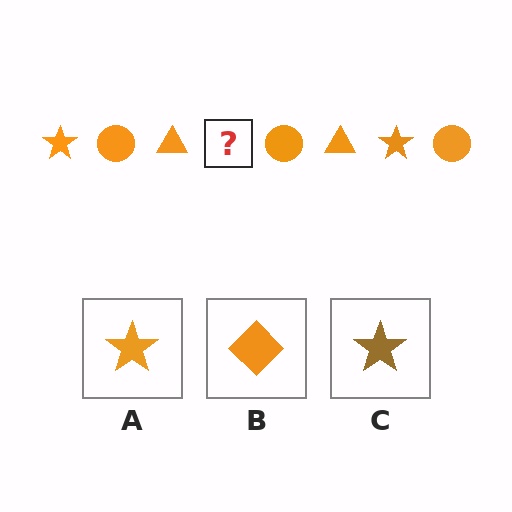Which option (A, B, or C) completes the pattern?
A.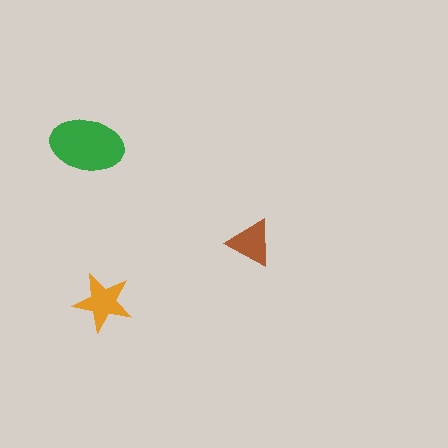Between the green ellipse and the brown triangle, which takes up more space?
The green ellipse.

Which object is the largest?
The green ellipse.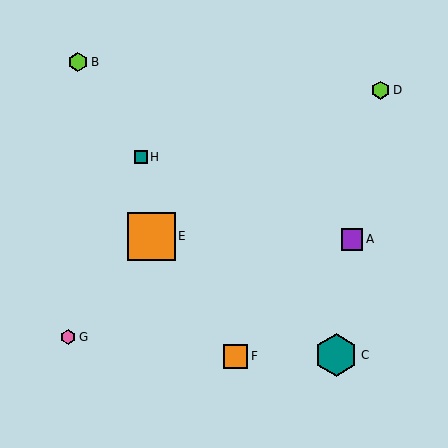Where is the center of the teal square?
The center of the teal square is at (141, 157).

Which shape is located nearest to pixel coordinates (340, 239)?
The purple square (labeled A) at (352, 239) is nearest to that location.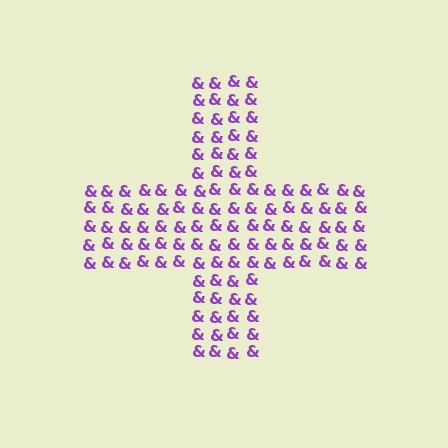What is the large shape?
The large shape is a cross.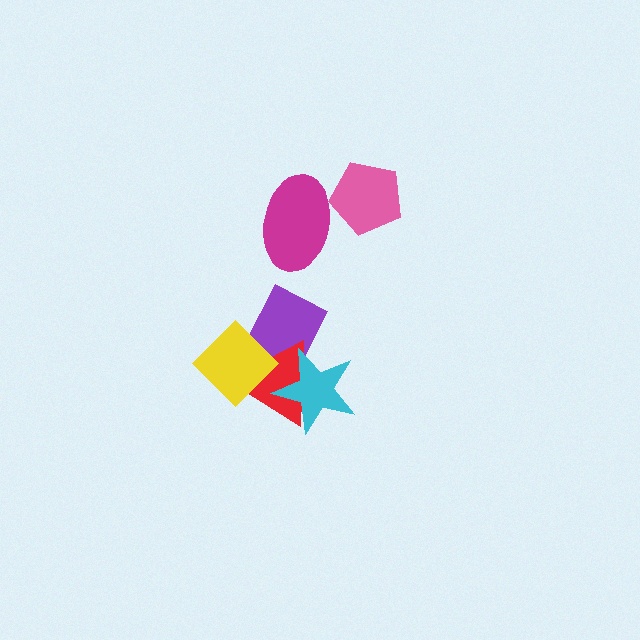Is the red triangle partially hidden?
Yes, it is partially covered by another shape.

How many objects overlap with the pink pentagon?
1 object overlaps with the pink pentagon.